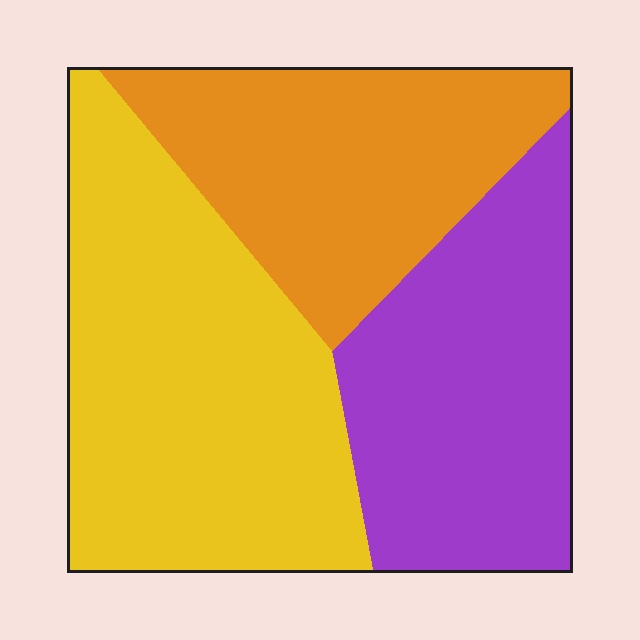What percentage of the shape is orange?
Orange covers about 30% of the shape.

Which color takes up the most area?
Yellow, at roughly 40%.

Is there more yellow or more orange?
Yellow.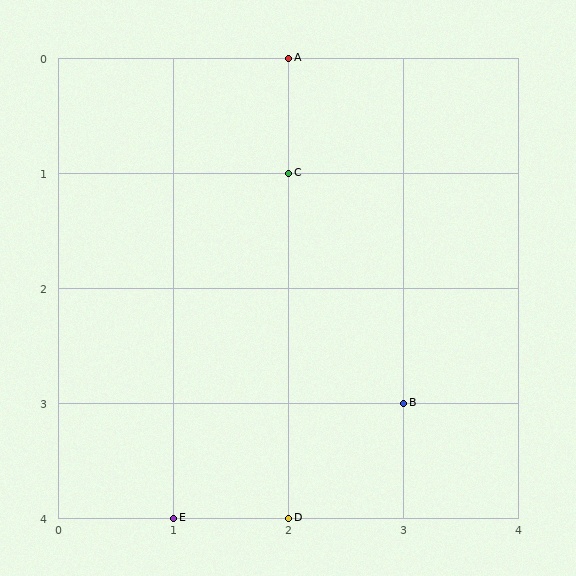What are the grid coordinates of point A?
Point A is at grid coordinates (2, 0).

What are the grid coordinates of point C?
Point C is at grid coordinates (2, 1).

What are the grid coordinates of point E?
Point E is at grid coordinates (1, 4).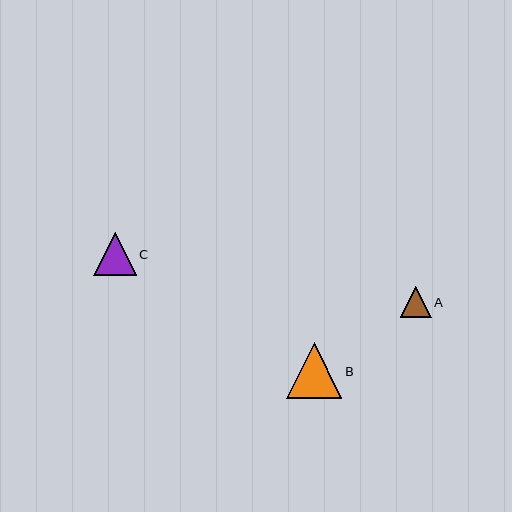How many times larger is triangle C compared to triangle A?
Triangle C is approximately 1.4 times the size of triangle A.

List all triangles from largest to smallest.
From largest to smallest: B, C, A.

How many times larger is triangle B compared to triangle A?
Triangle B is approximately 1.8 times the size of triangle A.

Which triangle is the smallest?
Triangle A is the smallest with a size of approximately 31 pixels.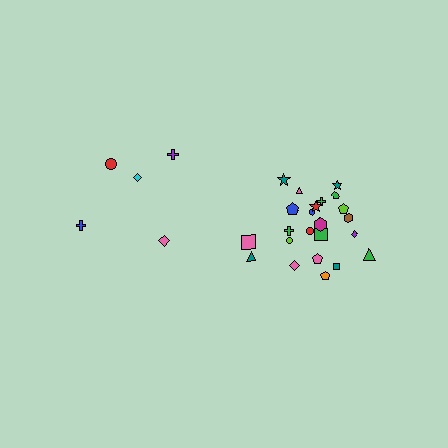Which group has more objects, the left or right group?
The right group.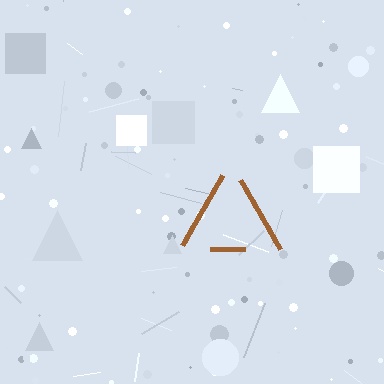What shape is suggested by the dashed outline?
The dashed outline suggests a triangle.